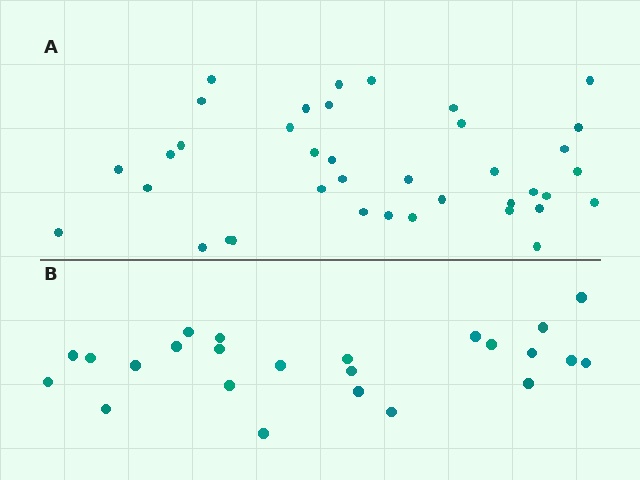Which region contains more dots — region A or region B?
Region A (the top region) has more dots.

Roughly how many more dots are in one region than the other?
Region A has approximately 15 more dots than region B.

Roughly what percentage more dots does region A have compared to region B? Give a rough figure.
About 60% more.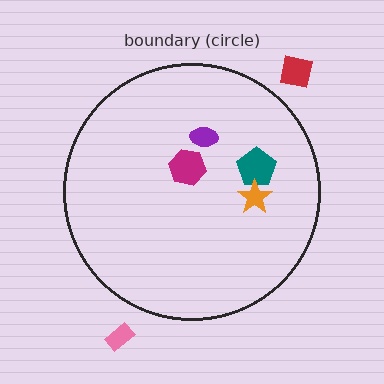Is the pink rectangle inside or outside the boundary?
Outside.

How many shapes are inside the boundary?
4 inside, 2 outside.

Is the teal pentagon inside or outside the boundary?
Inside.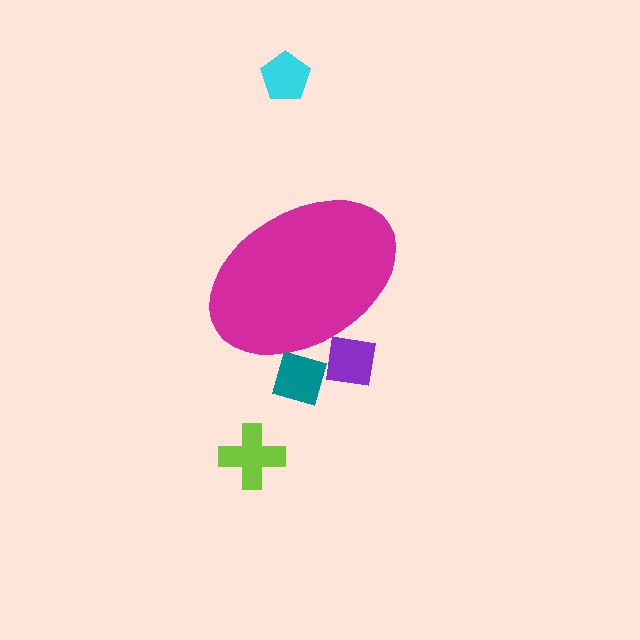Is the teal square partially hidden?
Yes, the teal square is partially hidden behind the magenta ellipse.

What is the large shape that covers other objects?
A magenta ellipse.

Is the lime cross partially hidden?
No, the lime cross is fully visible.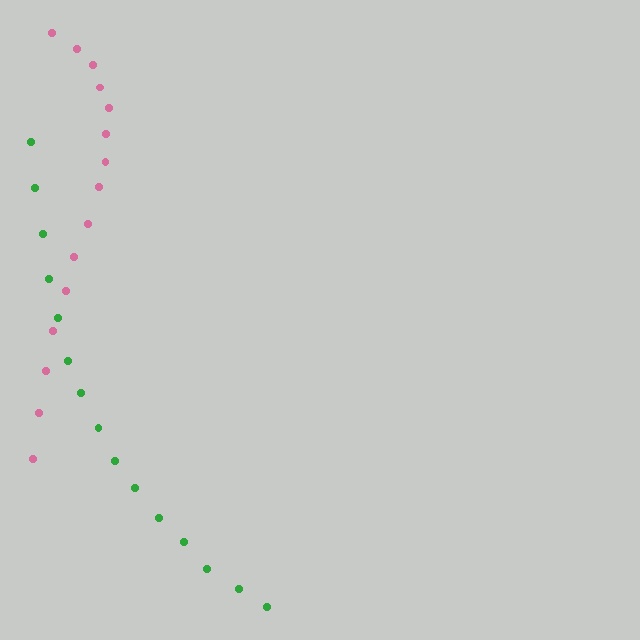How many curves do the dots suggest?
There are 2 distinct paths.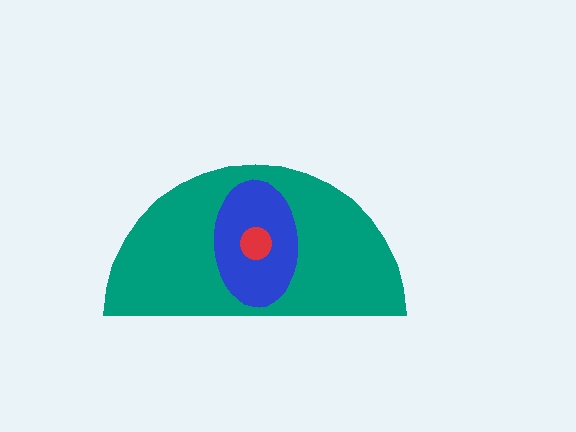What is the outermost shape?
The teal semicircle.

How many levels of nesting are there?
3.